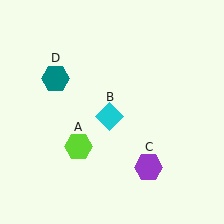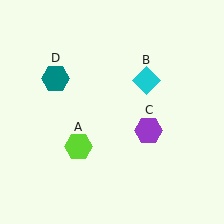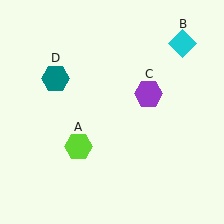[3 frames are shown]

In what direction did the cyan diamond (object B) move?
The cyan diamond (object B) moved up and to the right.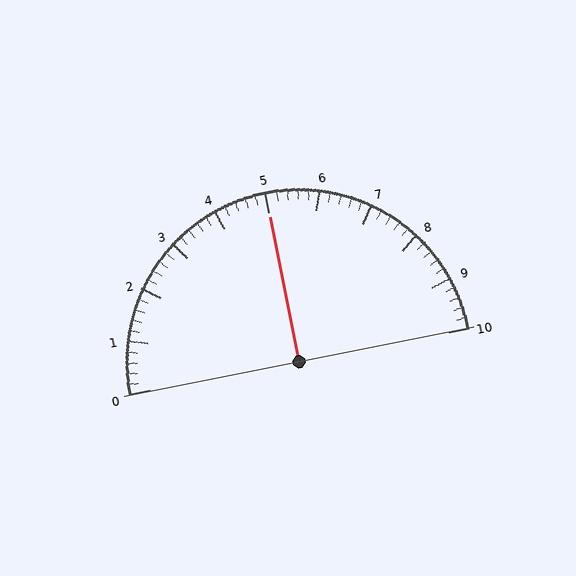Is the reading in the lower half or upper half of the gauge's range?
The reading is in the upper half of the range (0 to 10).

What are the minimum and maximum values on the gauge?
The gauge ranges from 0 to 10.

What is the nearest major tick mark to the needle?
The nearest major tick mark is 5.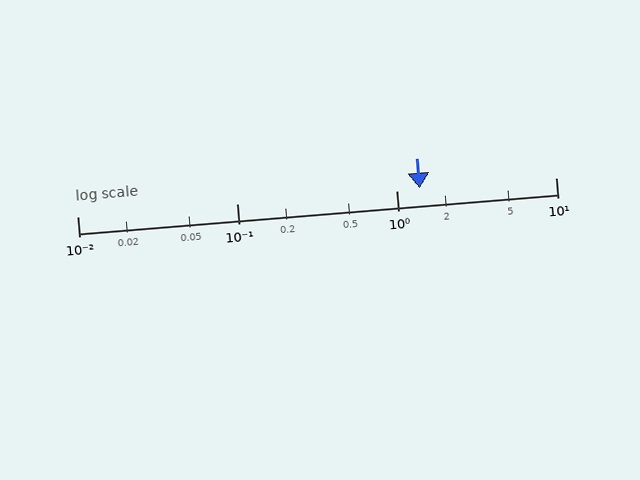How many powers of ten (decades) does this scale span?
The scale spans 3 decades, from 0.01 to 10.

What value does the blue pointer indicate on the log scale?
The pointer indicates approximately 1.4.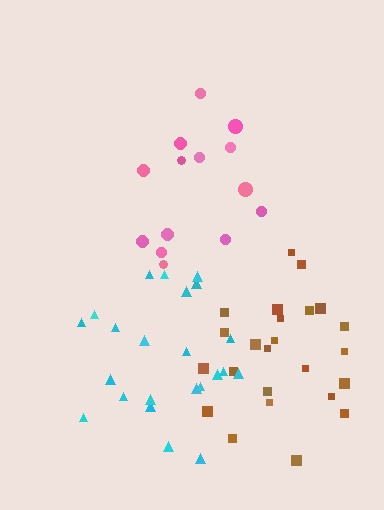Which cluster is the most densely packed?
Cyan.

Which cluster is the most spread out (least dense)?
Pink.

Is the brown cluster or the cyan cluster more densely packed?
Cyan.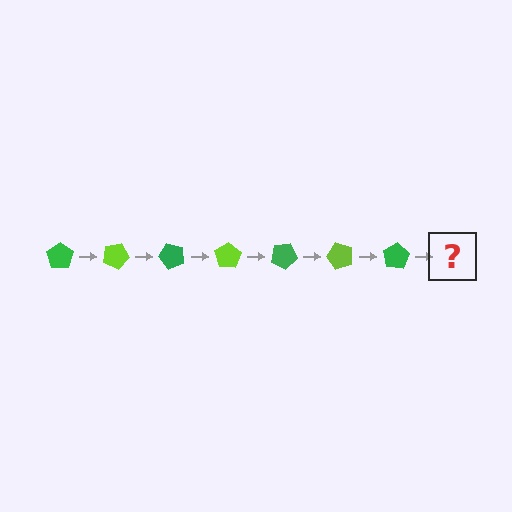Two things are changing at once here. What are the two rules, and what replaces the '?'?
The two rules are that it rotates 25 degrees each step and the color cycles through green and lime. The '?' should be a lime pentagon, rotated 175 degrees from the start.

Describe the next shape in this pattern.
It should be a lime pentagon, rotated 175 degrees from the start.